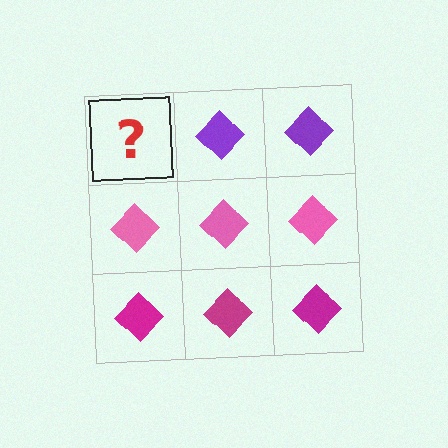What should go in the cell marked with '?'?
The missing cell should contain a purple diamond.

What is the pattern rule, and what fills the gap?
The rule is that each row has a consistent color. The gap should be filled with a purple diamond.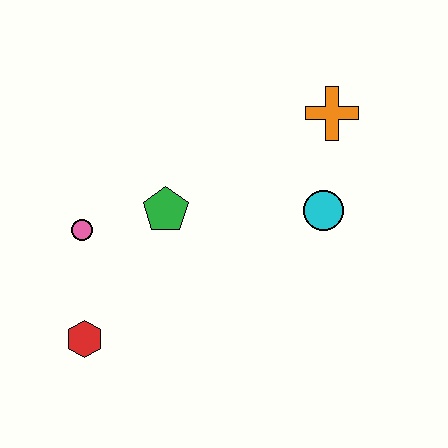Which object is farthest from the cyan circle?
The red hexagon is farthest from the cyan circle.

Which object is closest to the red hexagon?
The pink circle is closest to the red hexagon.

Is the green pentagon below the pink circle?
No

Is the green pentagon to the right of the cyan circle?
No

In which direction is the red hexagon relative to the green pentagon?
The red hexagon is below the green pentagon.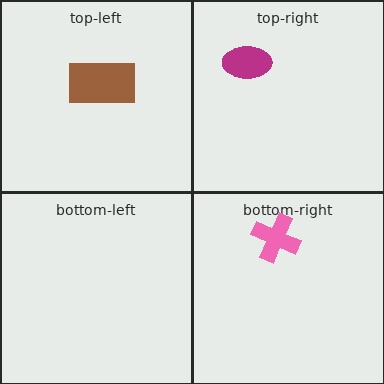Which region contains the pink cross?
The bottom-right region.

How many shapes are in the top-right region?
1.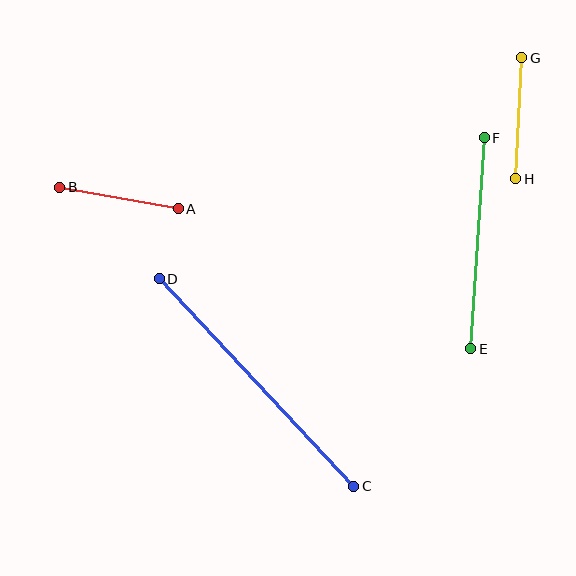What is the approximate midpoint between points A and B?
The midpoint is at approximately (119, 198) pixels.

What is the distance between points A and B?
The distance is approximately 120 pixels.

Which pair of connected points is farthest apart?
Points C and D are farthest apart.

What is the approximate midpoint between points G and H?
The midpoint is at approximately (519, 118) pixels.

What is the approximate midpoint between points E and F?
The midpoint is at approximately (477, 243) pixels.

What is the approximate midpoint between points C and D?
The midpoint is at approximately (257, 382) pixels.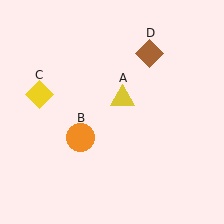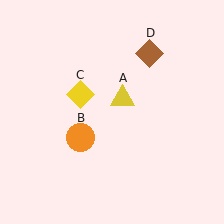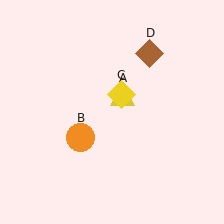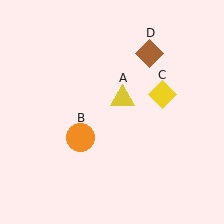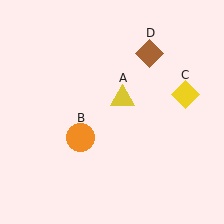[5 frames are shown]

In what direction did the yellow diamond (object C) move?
The yellow diamond (object C) moved right.